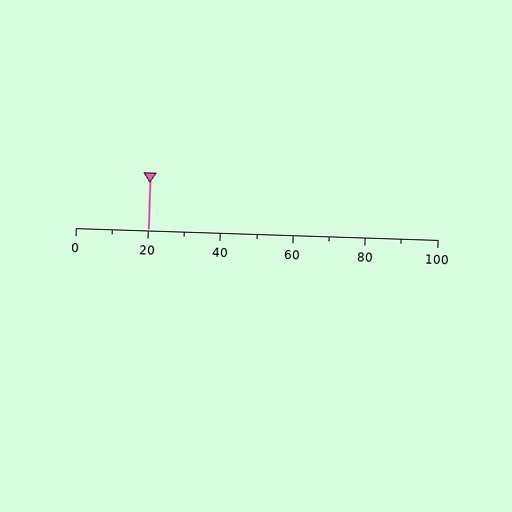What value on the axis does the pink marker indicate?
The marker indicates approximately 20.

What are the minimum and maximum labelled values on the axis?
The axis runs from 0 to 100.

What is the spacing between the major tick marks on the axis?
The major ticks are spaced 20 apart.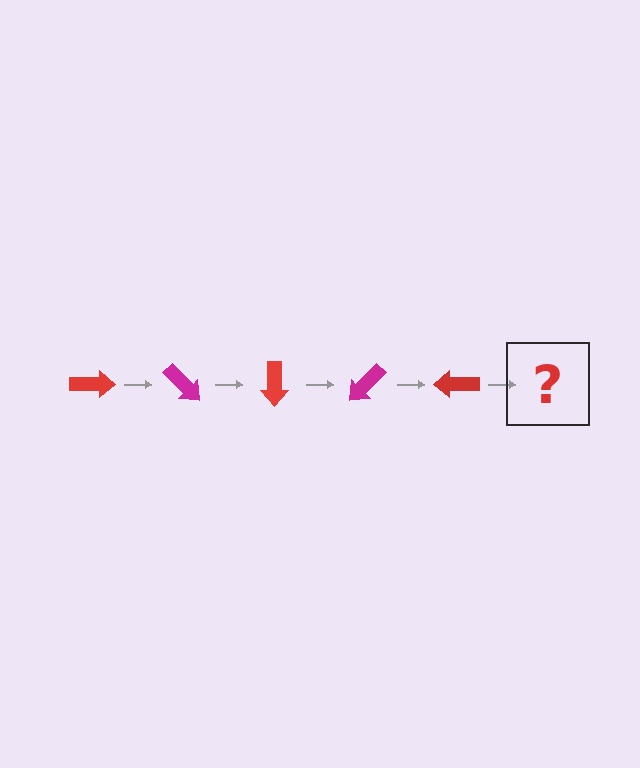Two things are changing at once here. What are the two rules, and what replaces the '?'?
The two rules are that it rotates 45 degrees each step and the color cycles through red and magenta. The '?' should be a magenta arrow, rotated 225 degrees from the start.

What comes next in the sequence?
The next element should be a magenta arrow, rotated 225 degrees from the start.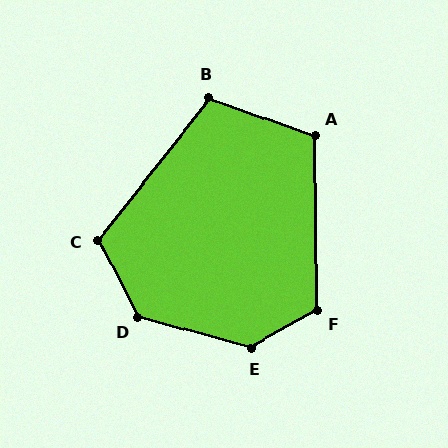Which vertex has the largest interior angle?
E, at approximately 135 degrees.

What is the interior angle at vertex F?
Approximately 119 degrees (obtuse).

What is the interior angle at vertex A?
Approximately 110 degrees (obtuse).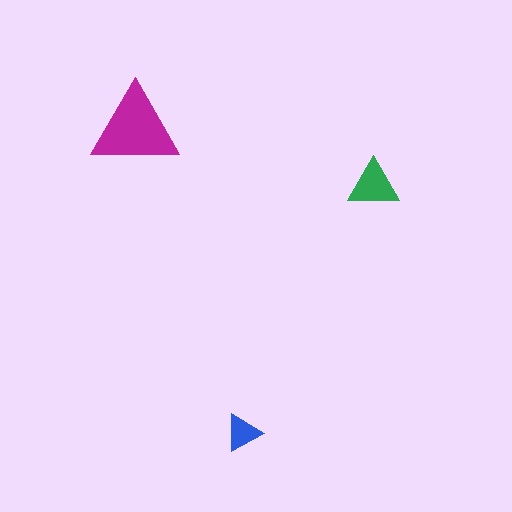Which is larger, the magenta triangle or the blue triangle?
The magenta one.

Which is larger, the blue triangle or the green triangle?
The green one.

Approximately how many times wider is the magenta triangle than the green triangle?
About 1.5 times wider.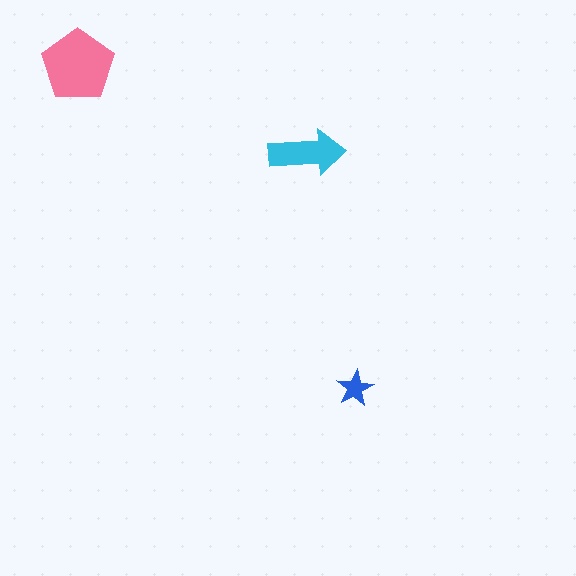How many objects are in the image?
There are 3 objects in the image.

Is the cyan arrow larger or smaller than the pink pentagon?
Smaller.